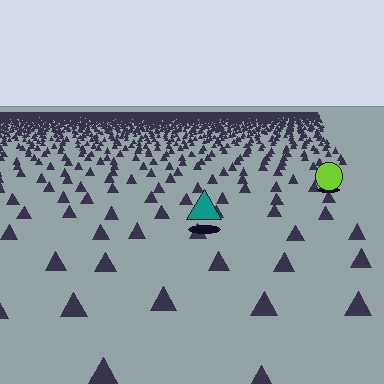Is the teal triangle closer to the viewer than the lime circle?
Yes. The teal triangle is closer — you can tell from the texture gradient: the ground texture is coarser near it.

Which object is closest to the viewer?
The teal triangle is closest. The texture marks near it are larger and more spread out.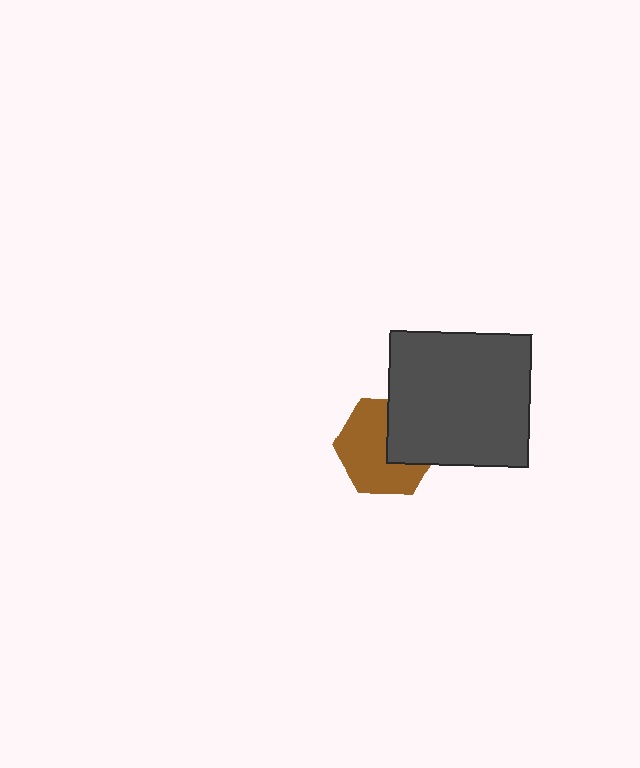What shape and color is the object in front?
The object in front is a dark gray rectangle.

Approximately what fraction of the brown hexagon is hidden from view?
Roughly 37% of the brown hexagon is hidden behind the dark gray rectangle.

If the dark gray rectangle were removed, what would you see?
You would see the complete brown hexagon.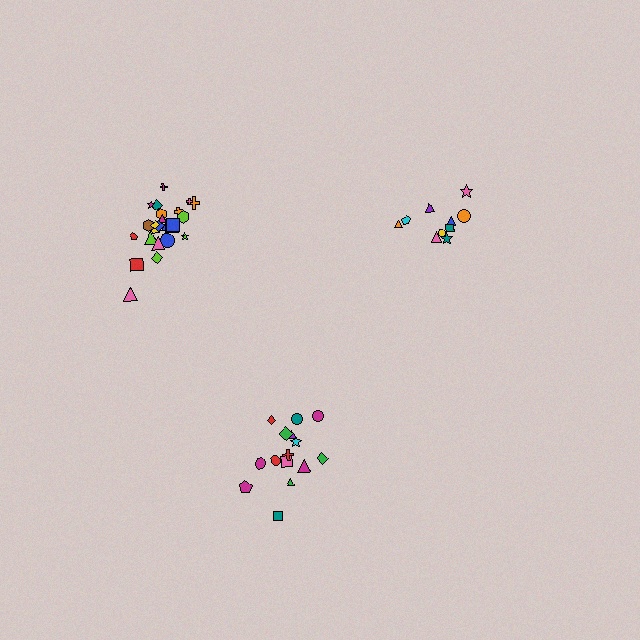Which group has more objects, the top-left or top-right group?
The top-left group.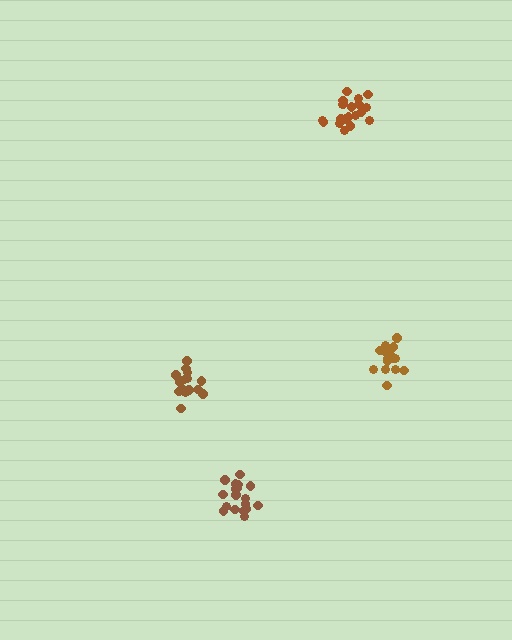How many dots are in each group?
Group 1: 20 dots, Group 2: 15 dots, Group 3: 19 dots, Group 4: 16 dots (70 total).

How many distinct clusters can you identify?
There are 4 distinct clusters.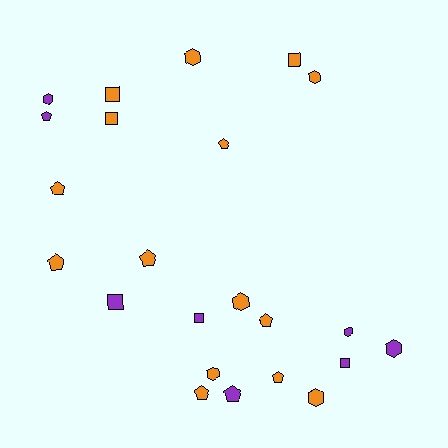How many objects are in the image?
There are 23 objects.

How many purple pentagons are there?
There are 2 purple pentagons.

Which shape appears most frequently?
Pentagon, with 9 objects.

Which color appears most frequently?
Orange, with 15 objects.